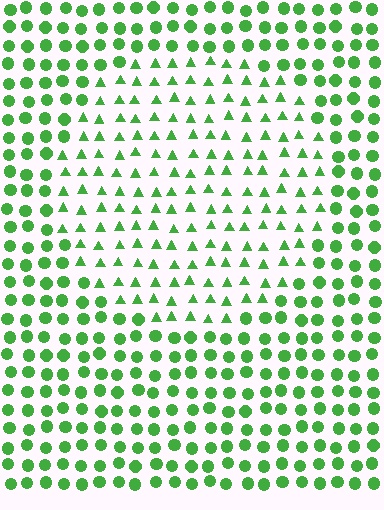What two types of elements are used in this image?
The image uses triangles inside the circle region and circles outside it.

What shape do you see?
I see a circle.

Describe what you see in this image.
The image is filled with small green elements arranged in a uniform grid. A circle-shaped region contains triangles, while the surrounding area contains circles. The boundary is defined purely by the change in element shape.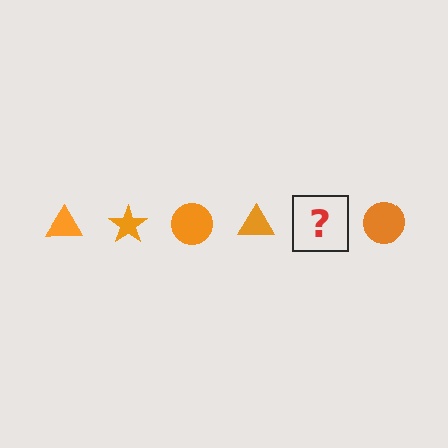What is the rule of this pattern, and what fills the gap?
The rule is that the pattern cycles through triangle, star, circle shapes in orange. The gap should be filled with an orange star.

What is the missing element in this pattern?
The missing element is an orange star.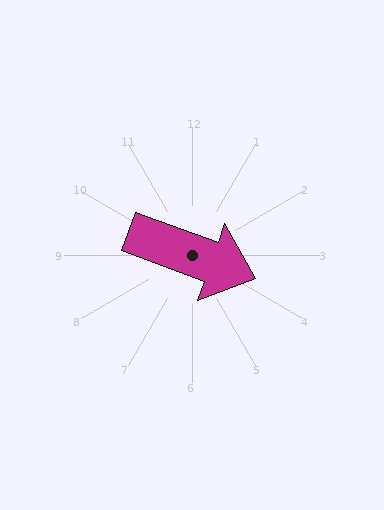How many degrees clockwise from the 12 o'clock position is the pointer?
Approximately 110 degrees.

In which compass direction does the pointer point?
East.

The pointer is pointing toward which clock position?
Roughly 4 o'clock.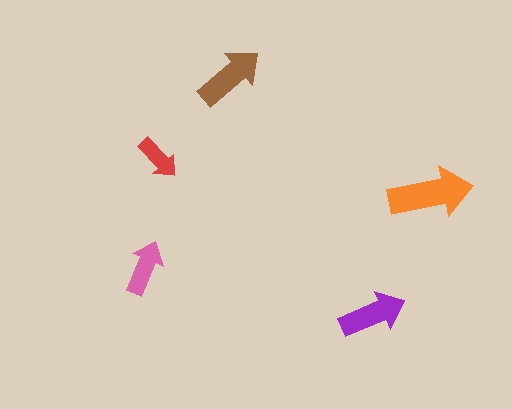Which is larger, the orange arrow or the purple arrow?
The orange one.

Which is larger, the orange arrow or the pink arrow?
The orange one.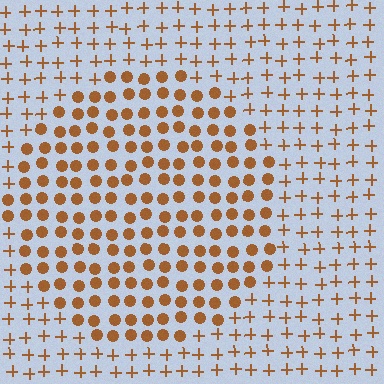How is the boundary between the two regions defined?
The boundary is defined by a change in element shape: circles inside vs. plus signs outside. All elements share the same color and spacing.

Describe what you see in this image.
The image is filled with small brown elements arranged in a uniform grid. A circle-shaped region contains circles, while the surrounding area contains plus signs. The boundary is defined purely by the change in element shape.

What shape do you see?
I see a circle.